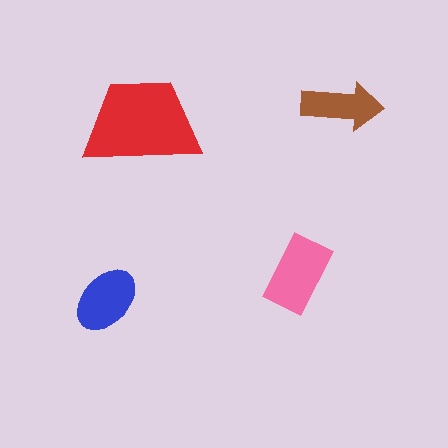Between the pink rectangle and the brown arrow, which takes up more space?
The pink rectangle.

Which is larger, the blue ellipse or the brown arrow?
The blue ellipse.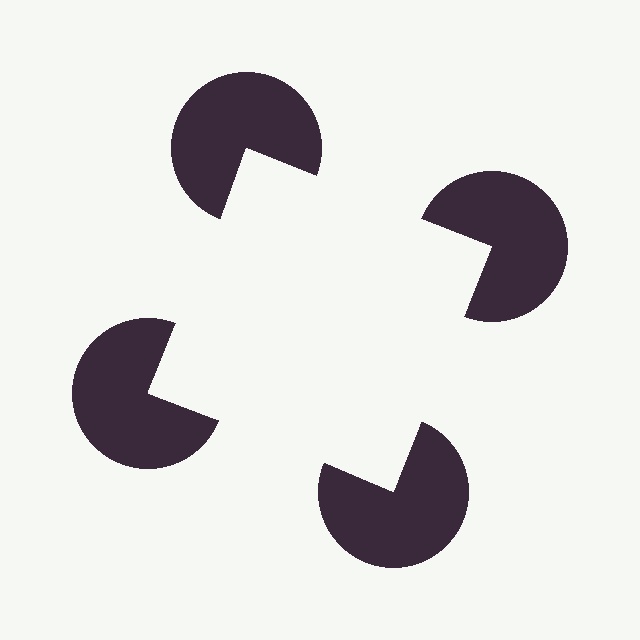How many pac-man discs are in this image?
There are 4 — one at each vertex of the illusory square.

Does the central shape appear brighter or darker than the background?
It typically appears slightly brighter than the background, even though no actual brightness change is drawn.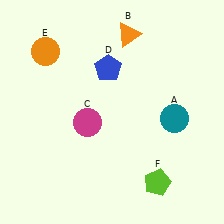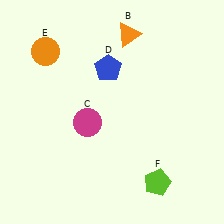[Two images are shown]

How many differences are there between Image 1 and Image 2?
There is 1 difference between the two images.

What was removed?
The teal circle (A) was removed in Image 2.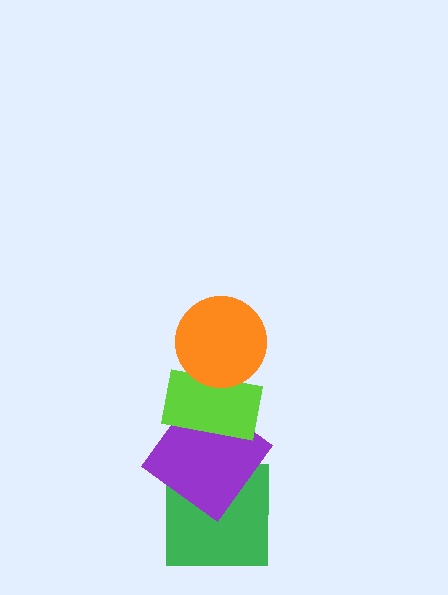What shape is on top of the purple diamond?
The lime rectangle is on top of the purple diamond.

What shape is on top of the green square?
The purple diamond is on top of the green square.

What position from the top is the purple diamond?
The purple diamond is 3rd from the top.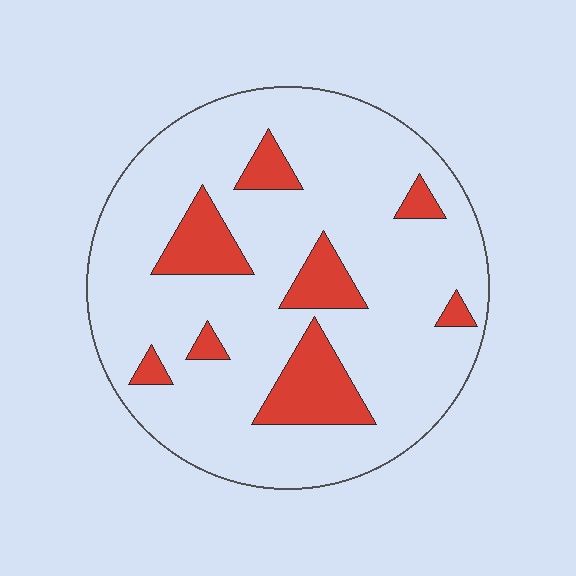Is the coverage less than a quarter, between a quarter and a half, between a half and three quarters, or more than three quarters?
Less than a quarter.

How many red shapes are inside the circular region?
8.